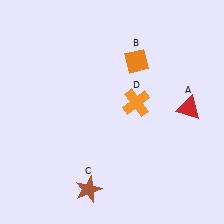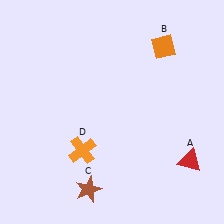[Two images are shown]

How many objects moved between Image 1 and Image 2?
3 objects moved between the two images.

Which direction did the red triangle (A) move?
The red triangle (A) moved down.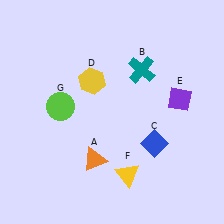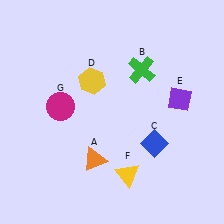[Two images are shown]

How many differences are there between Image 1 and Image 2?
There are 2 differences between the two images.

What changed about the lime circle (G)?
In Image 1, G is lime. In Image 2, it changed to magenta.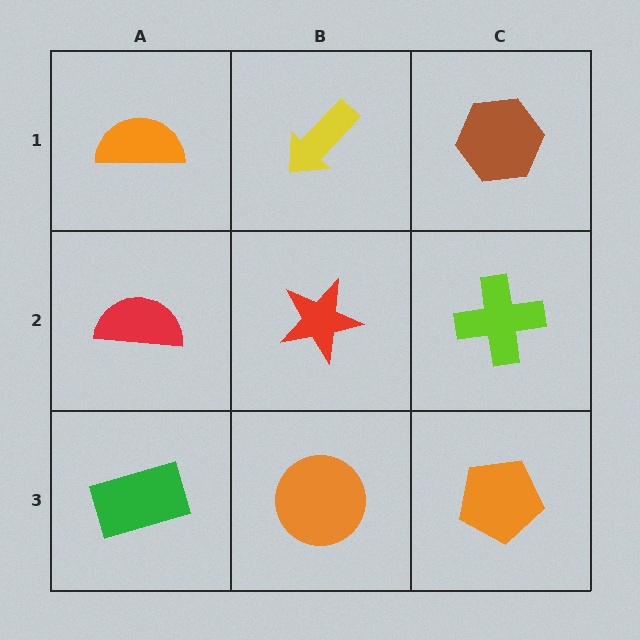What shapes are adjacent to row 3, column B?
A red star (row 2, column B), a green rectangle (row 3, column A), an orange pentagon (row 3, column C).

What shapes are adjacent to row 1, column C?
A lime cross (row 2, column C), a yellow arrow (row 1, column B).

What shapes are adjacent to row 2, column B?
A yellow arrow (row 1, column B), an orange circle (row 3, column B), a red semicircle (row 2, column A), a lime cross (row 2, column C).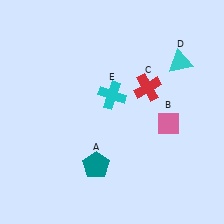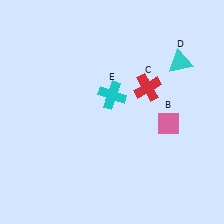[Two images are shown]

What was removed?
The teal pentagon (A) was removed in Image 2.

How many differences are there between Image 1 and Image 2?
There is 1 difference between the two images.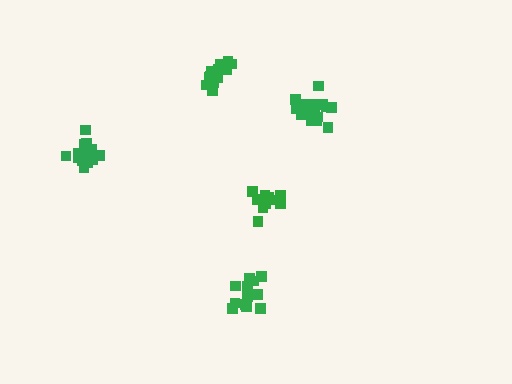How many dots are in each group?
Group 1: 15 dots, Group 2: 16 dots, Group 3: 15 dots, Group 4: 10 dots, Group 5: 15 dots (71 total).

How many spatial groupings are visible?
There are 5 spatial groupings.